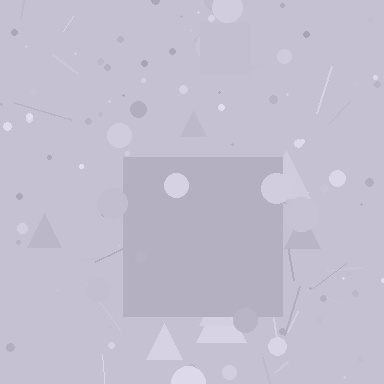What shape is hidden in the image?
A square is hidden in the image.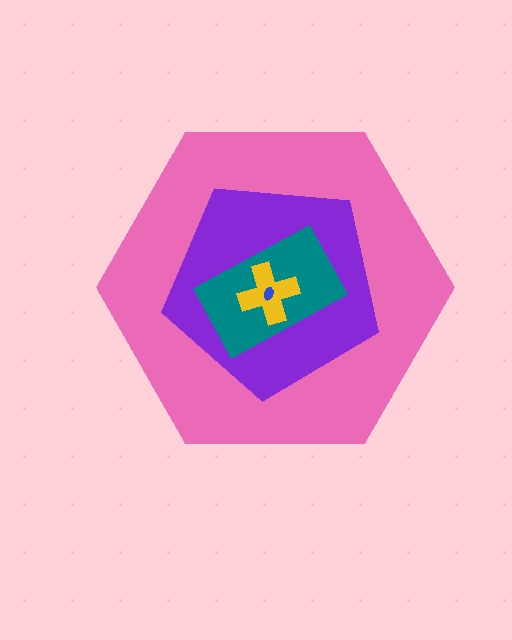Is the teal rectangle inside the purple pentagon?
Yes.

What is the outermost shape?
The pink hexagon.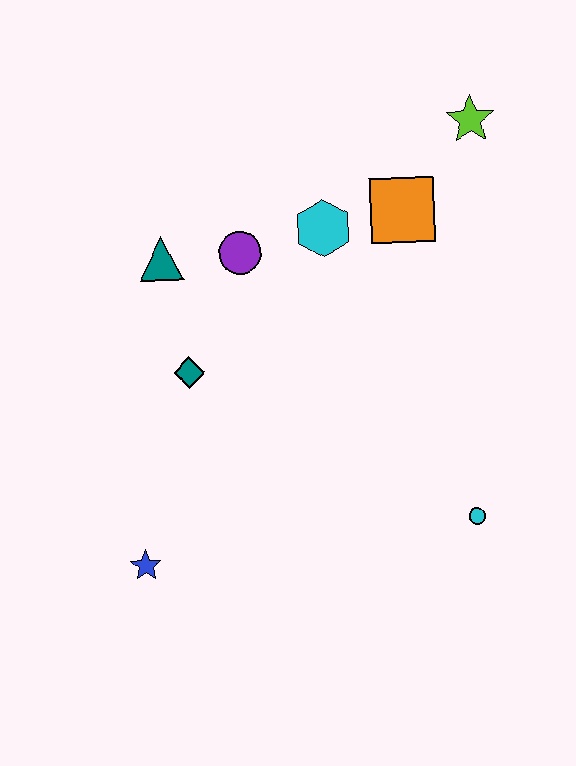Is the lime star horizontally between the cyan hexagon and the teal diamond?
No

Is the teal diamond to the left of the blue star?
No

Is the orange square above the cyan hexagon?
Yes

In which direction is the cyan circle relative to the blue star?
The cyan circle is to the right of the blue star.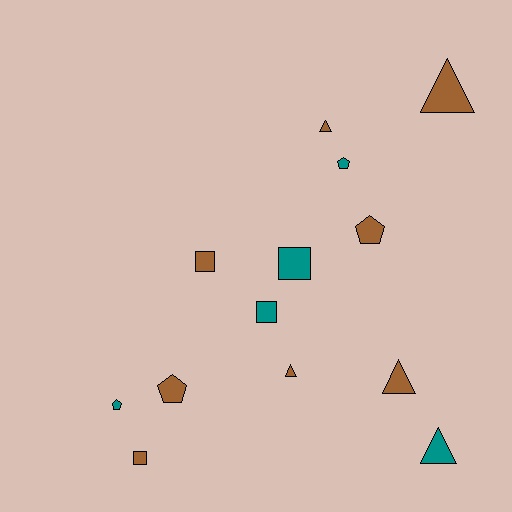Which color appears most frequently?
Brown, with 8 objects.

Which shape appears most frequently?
Triangle, with 5 objects.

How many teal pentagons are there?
There are 2 teal pentagons.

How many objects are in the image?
There are 13 objects.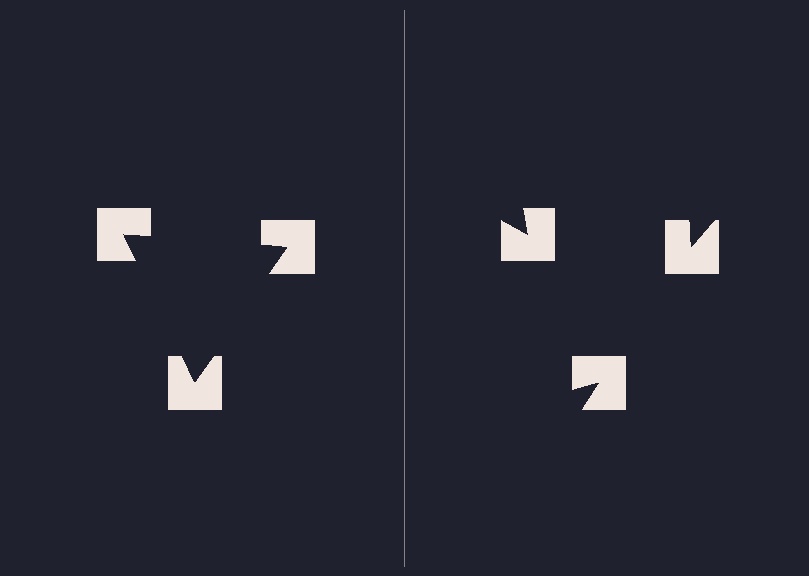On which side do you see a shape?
An illusory triangle appears on the left side. On the right side the wedge cuts are rotated, so no coherent shape forms.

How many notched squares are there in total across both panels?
6 — 3 on each side.